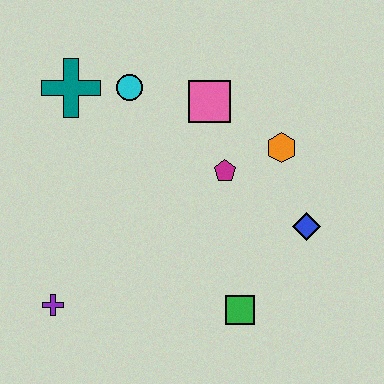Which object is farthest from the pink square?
The purple cross is farthest from the pink square.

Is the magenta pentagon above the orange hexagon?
No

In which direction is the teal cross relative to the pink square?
The teal cross is to the left of the pink square.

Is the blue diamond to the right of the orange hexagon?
Yes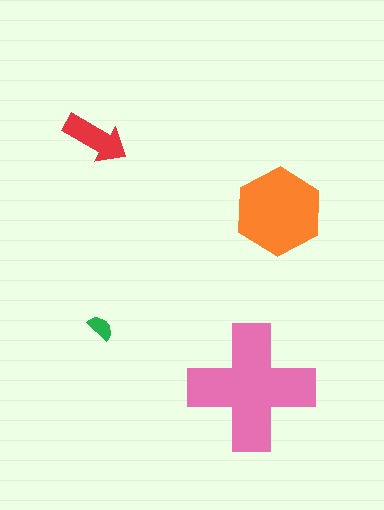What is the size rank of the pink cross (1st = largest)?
1st.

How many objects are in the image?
There are 4 objects in the image.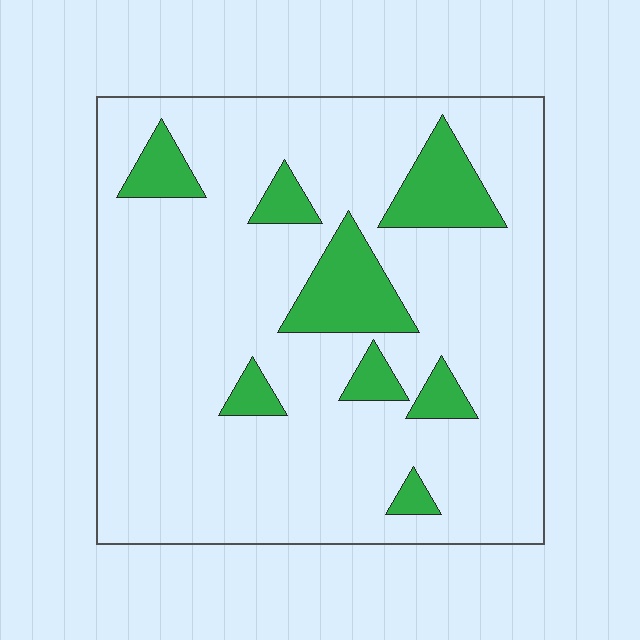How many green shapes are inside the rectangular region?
8.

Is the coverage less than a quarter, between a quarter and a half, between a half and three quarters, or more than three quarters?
Less than a quarter.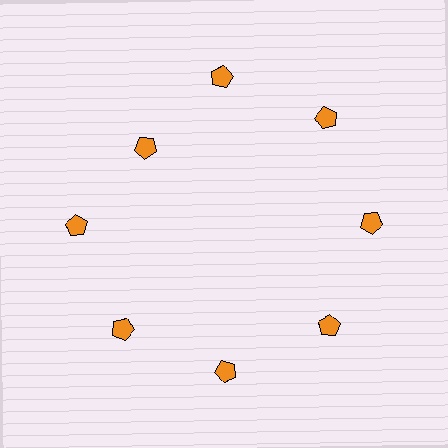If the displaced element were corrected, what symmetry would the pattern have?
It would have 8-fold rotational symmetry — the pattern would map onto itself every 45 degrees.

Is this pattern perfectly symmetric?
No. The 8 orange pentagons are arranged in a ring, but one element near the 10 o'clock position is pulled inward toward the center, breaking the 8-fold rotational symmetry.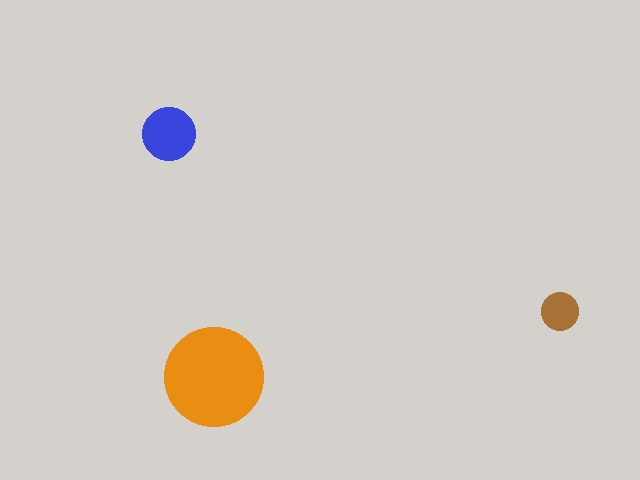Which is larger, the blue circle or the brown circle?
The blue one.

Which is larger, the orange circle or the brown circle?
The orange one.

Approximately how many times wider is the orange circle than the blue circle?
About 2 times wider.